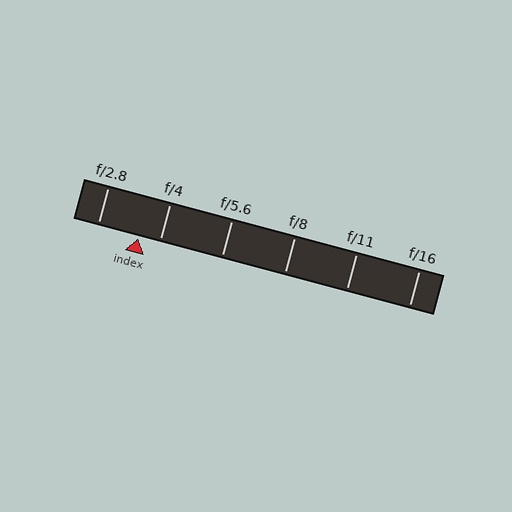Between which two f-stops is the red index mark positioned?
The index mark is between f/2.8 and f/4.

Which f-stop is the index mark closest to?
The index mark is closest to f/4.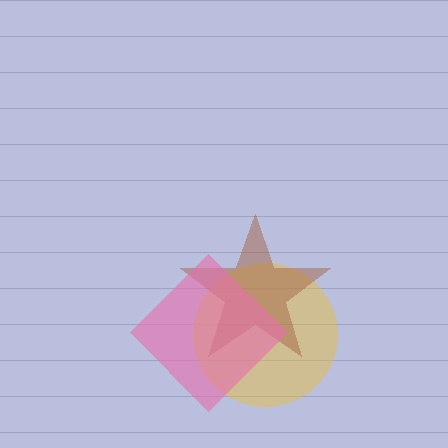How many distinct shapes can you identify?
There are 3 distinct shapes: a yellow circle, a brown star, a pink diamond.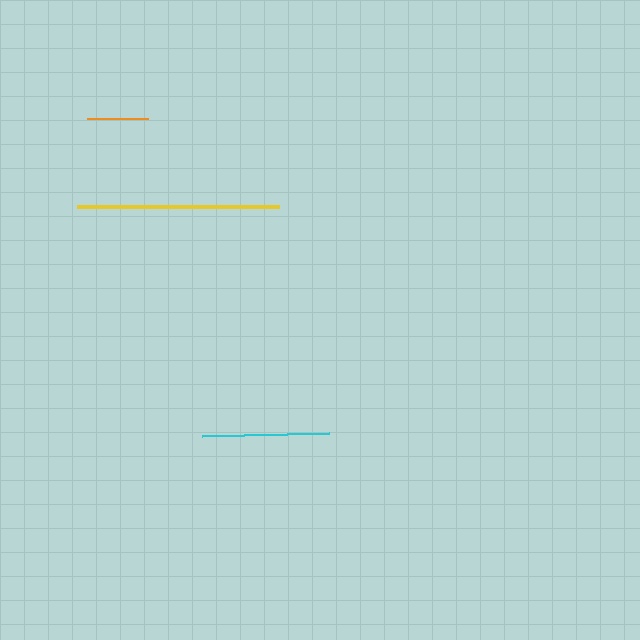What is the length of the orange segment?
The orange segment is approximately 61 pixels long.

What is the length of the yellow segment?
The yellow segment is approximately 202 pixels long.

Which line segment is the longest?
The yellow line is the longest at approximately 202 pixels.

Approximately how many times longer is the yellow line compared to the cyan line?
The yellow line is approximately 1.6 times the length of the cyan line.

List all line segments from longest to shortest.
From longest to shortest: yellow, cyan, orange.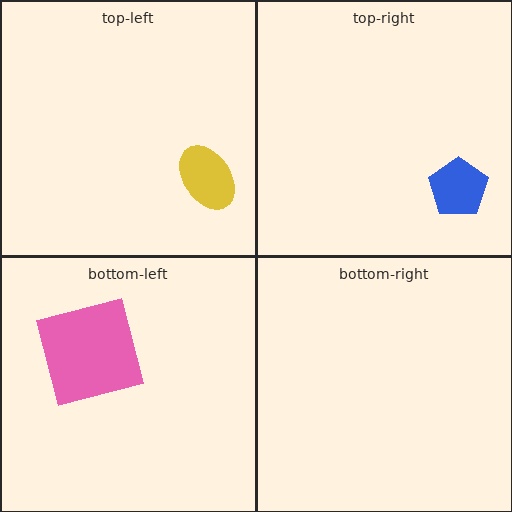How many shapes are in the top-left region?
1.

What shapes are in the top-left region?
The yellow ellipse.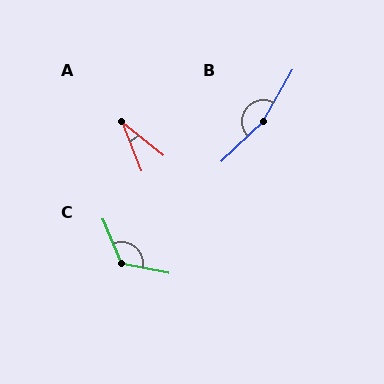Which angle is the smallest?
A, at approximately 30 degrees.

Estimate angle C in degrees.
Approximately 123 degrees.